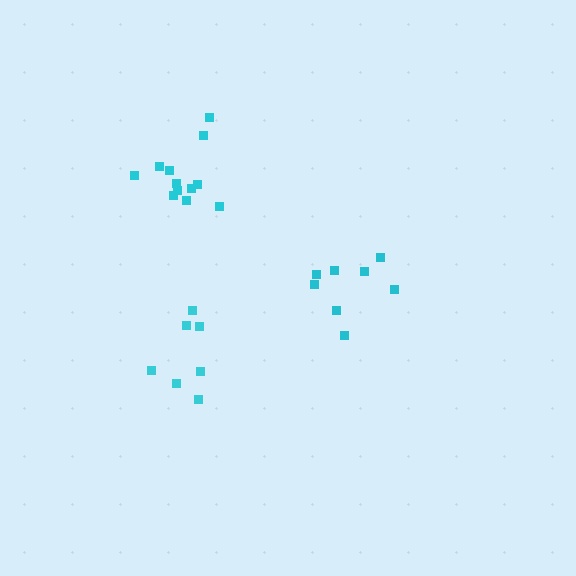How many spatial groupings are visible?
There are 3 spatial groupings.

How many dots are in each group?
Group 1: 7 dots, Group 2: 12 dots, Group 3: 8 dots (27 total).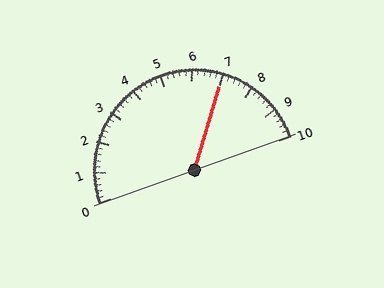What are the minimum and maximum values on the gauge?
The gauge ranges from 0 to 10.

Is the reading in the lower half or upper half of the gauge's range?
The reading is in the upper half of the range (0 to 10).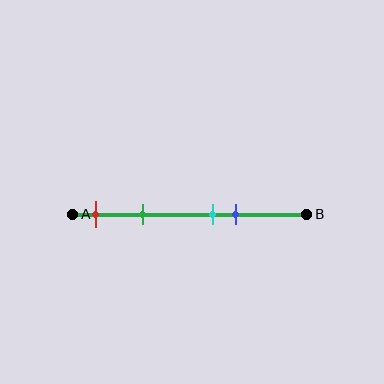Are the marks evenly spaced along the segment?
No, the marks are not evenly spaced.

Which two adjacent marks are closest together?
The cyan and blue marks are the closest adjacent pair.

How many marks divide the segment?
There are 4 marks dividing the segment.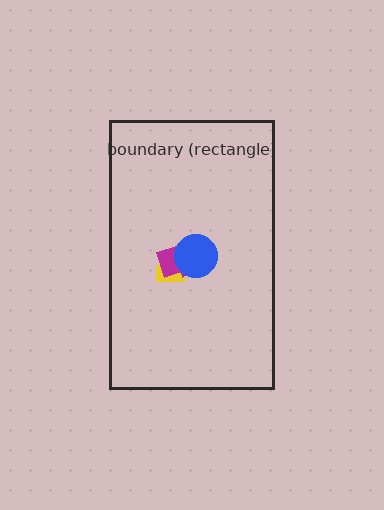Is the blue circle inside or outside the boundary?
Inside.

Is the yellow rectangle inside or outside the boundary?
Inside.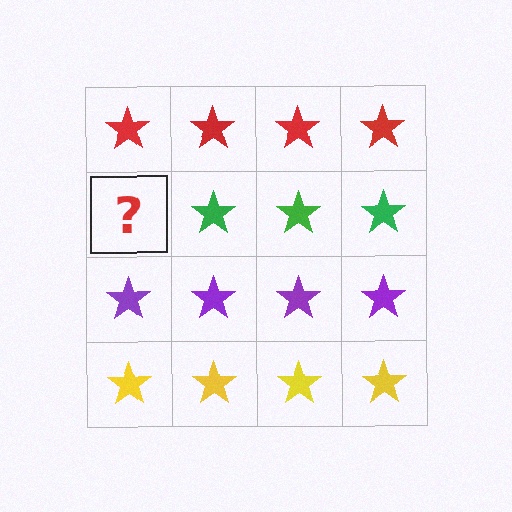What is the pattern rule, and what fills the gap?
The rule is that each row has a consistent color. The gap should be filled with a green star.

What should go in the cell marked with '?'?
The missing cell should contain a green star.